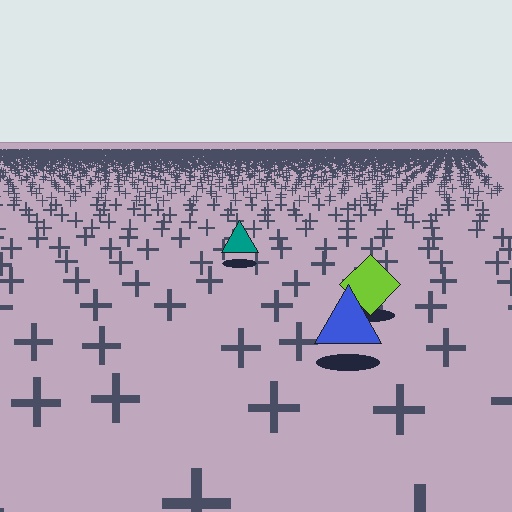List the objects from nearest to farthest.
From nearest to farthest: the blue triangle, the lime diamond, the teal triangle.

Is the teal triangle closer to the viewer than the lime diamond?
No. The lime diamond is closer — you can tell from the texture gradient: the ground texture is coarser near it.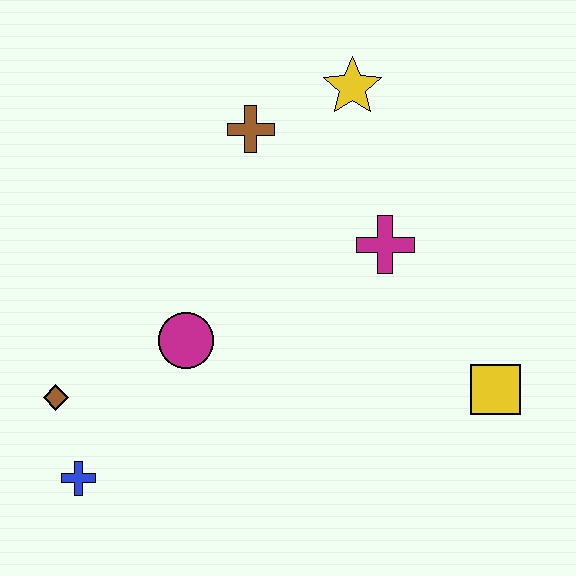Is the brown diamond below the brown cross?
Yes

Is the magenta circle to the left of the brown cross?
Yes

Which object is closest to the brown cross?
The yellow star is closest to the brown cross.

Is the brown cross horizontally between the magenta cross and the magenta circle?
Yes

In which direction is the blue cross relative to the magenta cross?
The blue cross is to the left of the magenta cross.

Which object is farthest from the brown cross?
The blue cross is farthest from the brown cross.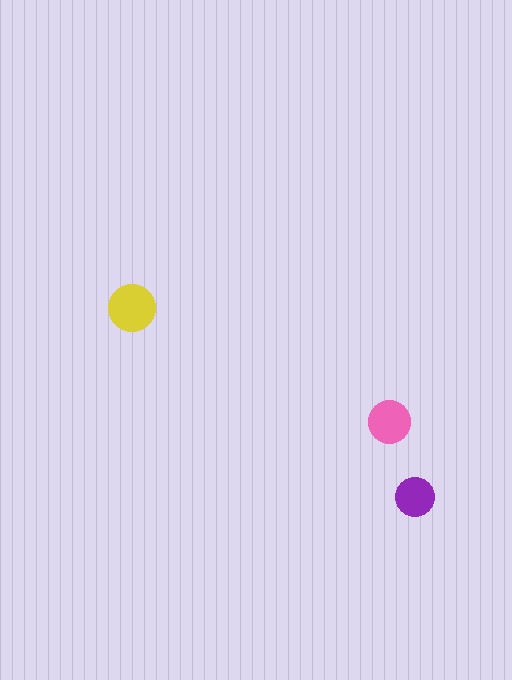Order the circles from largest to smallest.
the yellow one, the pink one, the purple one.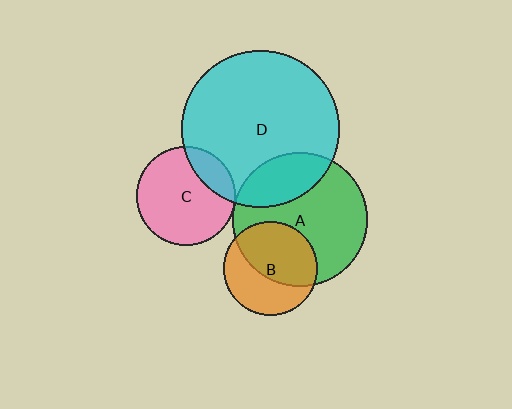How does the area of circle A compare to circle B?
Approximately 2.1 times.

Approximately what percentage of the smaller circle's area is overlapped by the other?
Approximately 25%.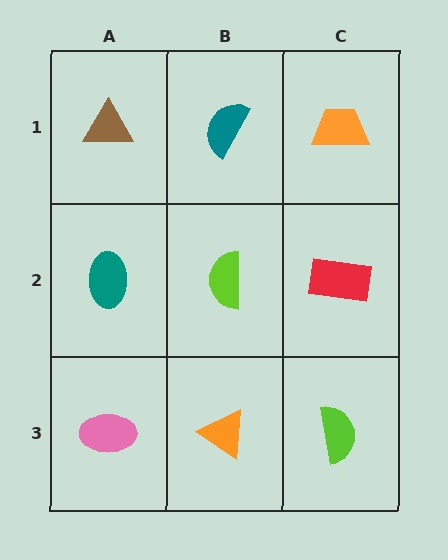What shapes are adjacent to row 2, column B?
A teal semicircle (row 1, column B), an orange triangle (row 3, column B), a teal ellipse (row 2, column A), a red rectangle (row 2, column C).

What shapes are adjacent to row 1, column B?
A lime semicircle (row 2, column B), a brown triangle (row 1, column A), an orange trapezoid (row 1, column C).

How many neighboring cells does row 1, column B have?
3.